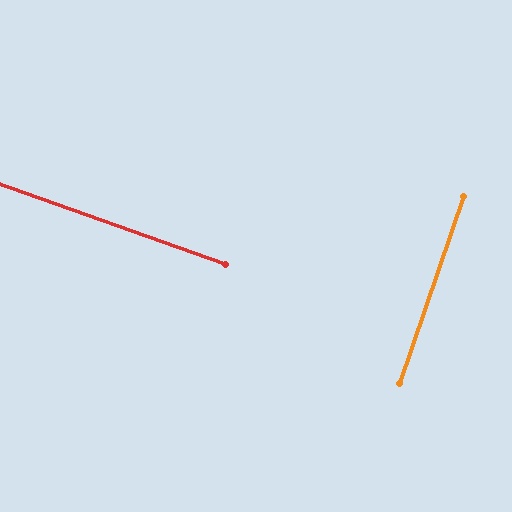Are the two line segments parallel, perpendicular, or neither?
Perpendicular — they meet at approximately 90°.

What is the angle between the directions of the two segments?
Approximately 90 degrees.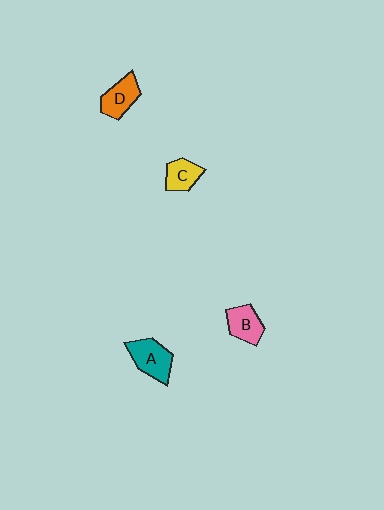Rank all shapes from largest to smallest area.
From largest to smallest: A (teal), D (orange), B (pink), C (yellow).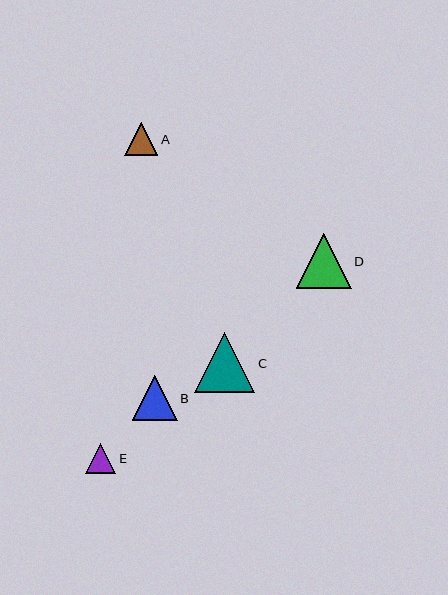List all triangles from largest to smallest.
From largest to smallest: C, D, B, A, E.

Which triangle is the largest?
Triangle C is the largest with a size of approximately 60 pixels.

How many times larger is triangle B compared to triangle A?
Triangle B is approximately 1.3 times the size of triangle A.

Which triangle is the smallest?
Triangle E is the smallest with a size of approximately 30 pixels.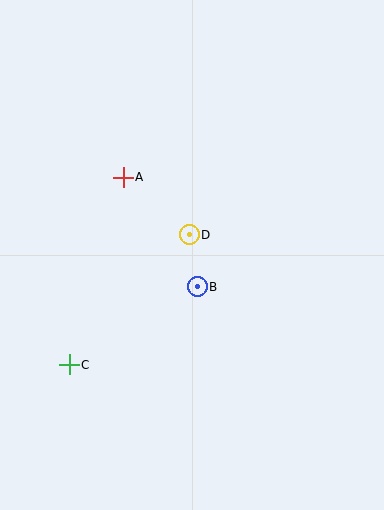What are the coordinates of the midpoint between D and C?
The midpoint between D and C is at (129, 300).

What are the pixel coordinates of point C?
Point C is at (69, 365).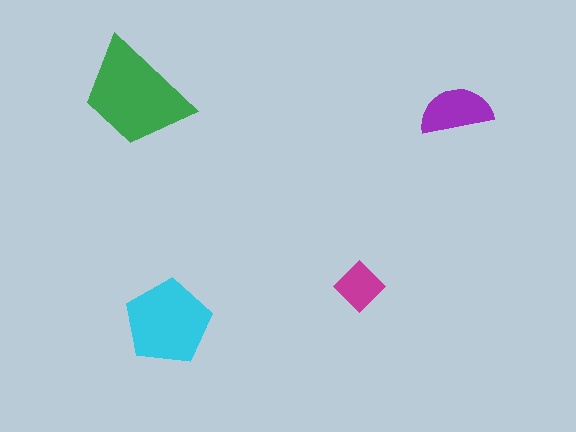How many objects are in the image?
There are 4 objects in the image.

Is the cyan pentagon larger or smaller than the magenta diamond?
Larger.